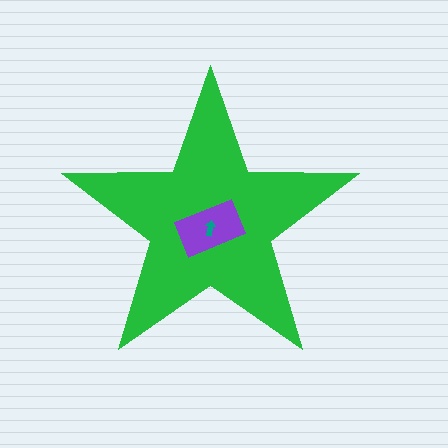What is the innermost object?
The teal arrow.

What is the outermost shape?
The green star.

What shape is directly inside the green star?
The purple rectangle.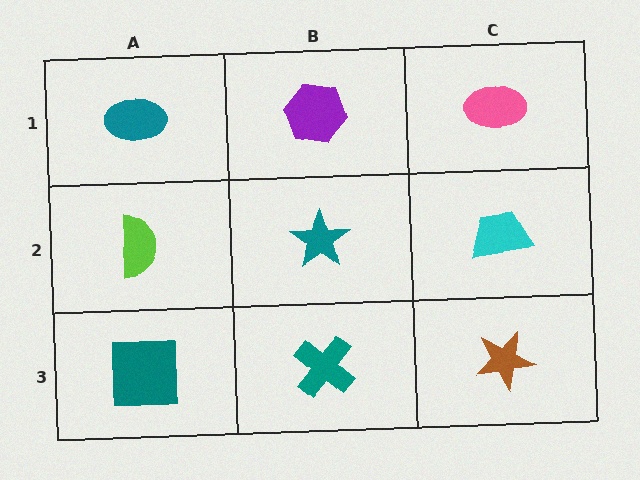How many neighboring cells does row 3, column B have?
3.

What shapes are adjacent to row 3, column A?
A lime semicircle (row 2, column A), a teal cross (row 3, column B).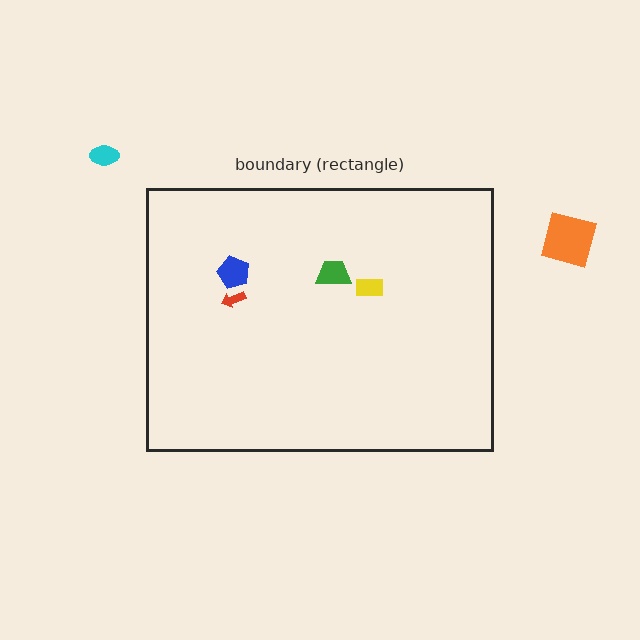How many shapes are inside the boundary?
4 inside, 2 outside.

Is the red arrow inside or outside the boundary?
Inside.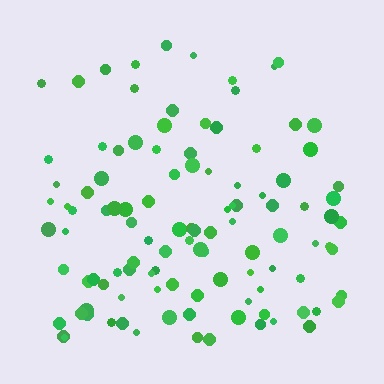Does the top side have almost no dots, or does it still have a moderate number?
Still a moderate number, just noticeably fewer than the bottom.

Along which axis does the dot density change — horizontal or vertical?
Vertical.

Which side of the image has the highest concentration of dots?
The bottom.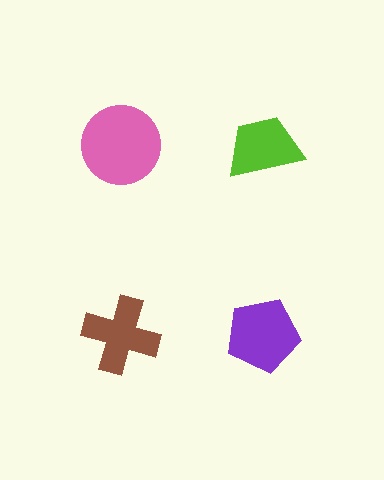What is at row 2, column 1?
A brown cross.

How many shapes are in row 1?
2 shapes.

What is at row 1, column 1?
A pink circle.